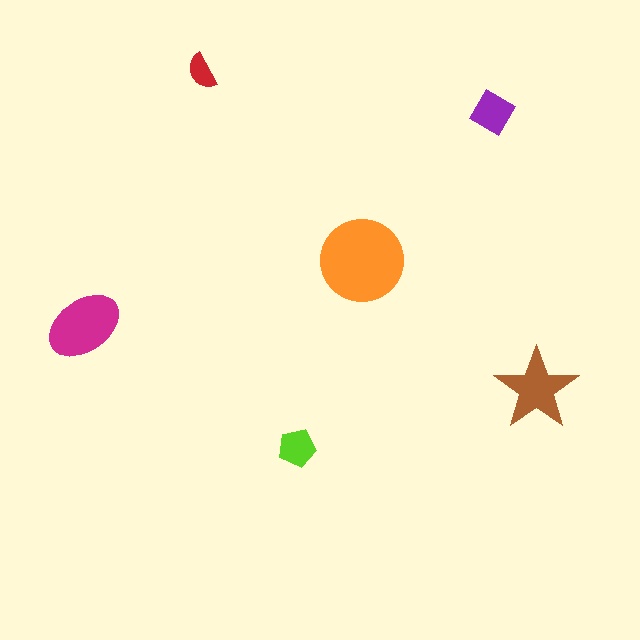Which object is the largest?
The orange circle.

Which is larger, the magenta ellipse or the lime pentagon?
The magenta ellipse.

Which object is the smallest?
The red semicircle.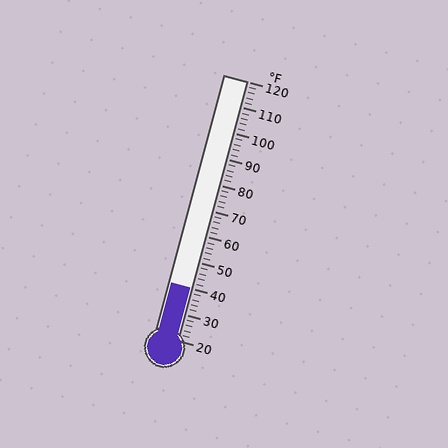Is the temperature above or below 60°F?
The temperature is below 60°F.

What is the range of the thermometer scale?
The thermometer scale ranges from 20°F to 120°F.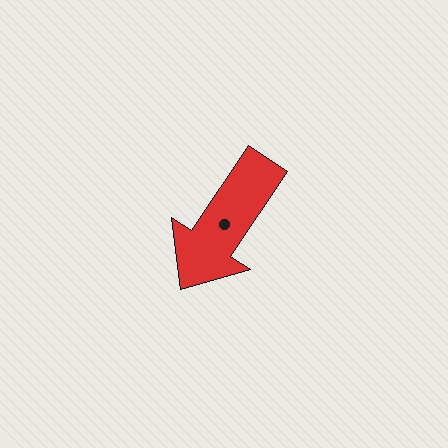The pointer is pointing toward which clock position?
Roughly 7 o'clock.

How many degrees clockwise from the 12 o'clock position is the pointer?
Approximately 214 degrees.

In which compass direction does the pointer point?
Southwest.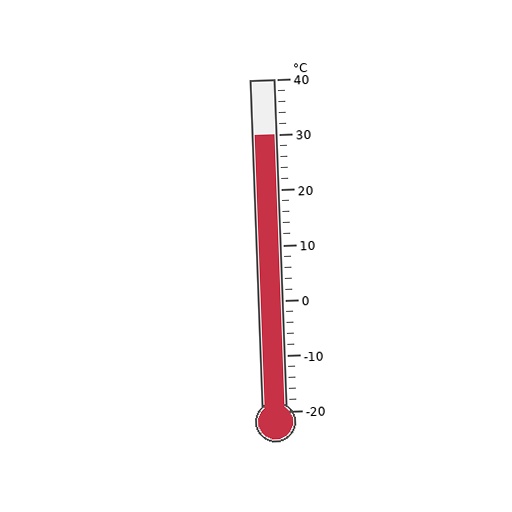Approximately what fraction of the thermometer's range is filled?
The thermometer is filled to approximately 85% of its range.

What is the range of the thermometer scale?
The thermometer scale ranges from -20°C to 40°C.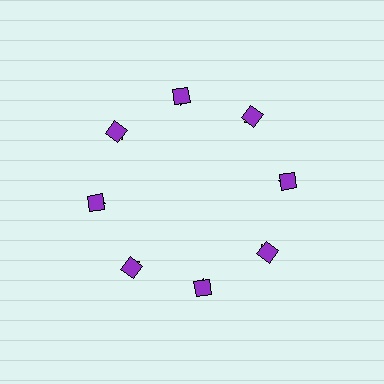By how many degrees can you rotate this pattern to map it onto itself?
The pattern maps onto itself every 45 degrees of rotation.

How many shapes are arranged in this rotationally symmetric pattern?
There are 16 shapes, arranged in 8 groups of 2.